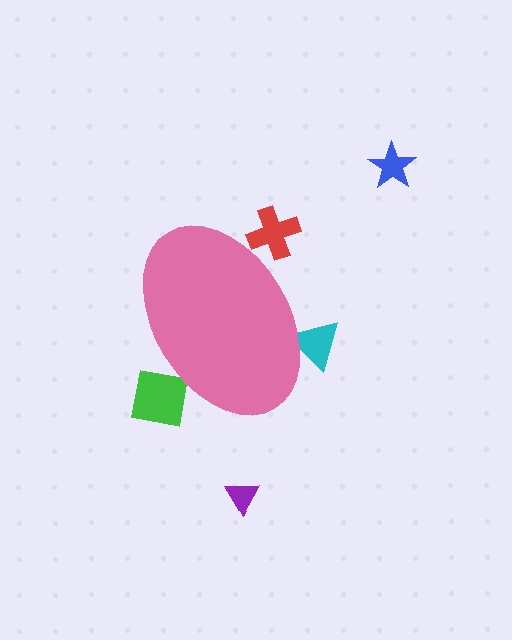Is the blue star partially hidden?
No, the blue star is fully visible.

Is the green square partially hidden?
Yes, the green square is partially hidden behind the pink ellipse.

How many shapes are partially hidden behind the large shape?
3 shapes are partially hidden.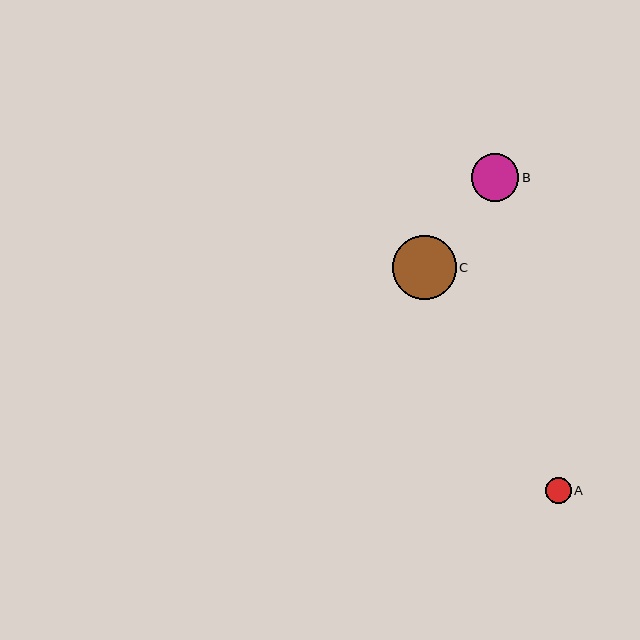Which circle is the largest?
Circle C is the largest with a size of approximately 64 pixels.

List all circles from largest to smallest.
From largest to smallest: C, B, A.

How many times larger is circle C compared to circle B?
Circle C is approximately 1.3 times the size of circle B.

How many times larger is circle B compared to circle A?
Circle B is approximately 1.9 times the size of circle A.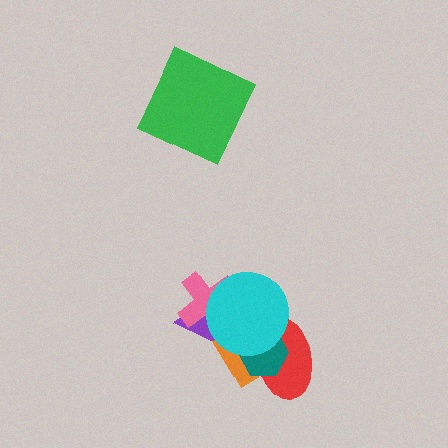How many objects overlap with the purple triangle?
5 objects overlap with the purple triangle.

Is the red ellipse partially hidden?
Yes, it is partially covered by another shape.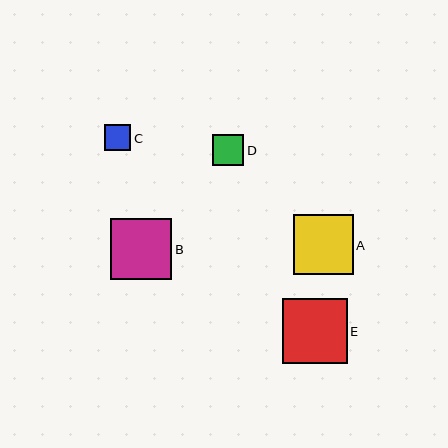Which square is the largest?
Square E is the largest with a size of approximately 65 pixels.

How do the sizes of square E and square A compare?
Square E and square A are approximately the same size.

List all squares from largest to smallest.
From largest to smallest: E, B, A, D, C.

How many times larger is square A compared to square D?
Square A is approximately 1.9 times the size of square D.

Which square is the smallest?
Square C is the smallest with a size of approximately 27 pixels.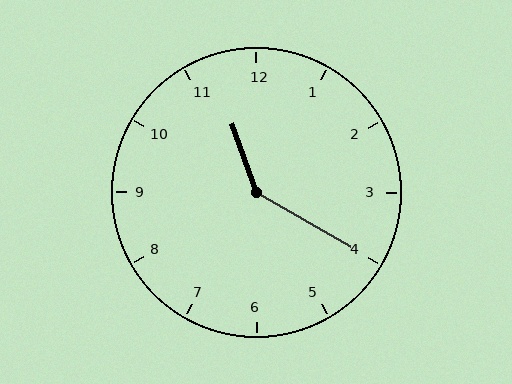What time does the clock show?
11:20.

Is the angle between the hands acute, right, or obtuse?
It is obtuse.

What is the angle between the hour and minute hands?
Approximately 140 degrees.